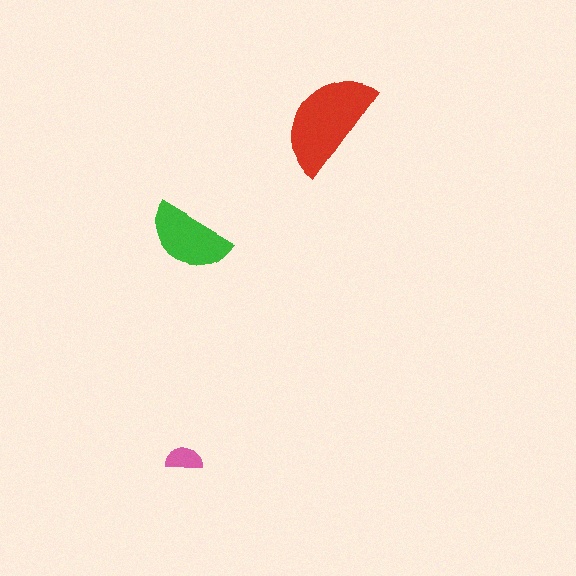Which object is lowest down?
The pink semicircle is bottommost.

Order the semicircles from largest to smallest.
the red one, the green one, the pink one.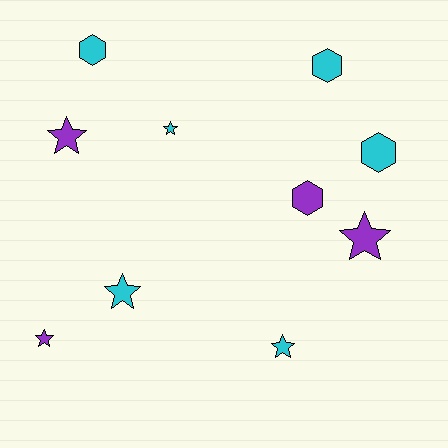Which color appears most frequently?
Cyan, with 6 objects.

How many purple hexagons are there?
There is 1 purple hexagon.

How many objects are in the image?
There are 10 objects.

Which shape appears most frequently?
Star, with 6 objects.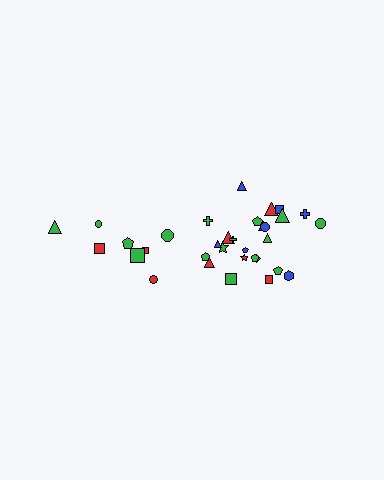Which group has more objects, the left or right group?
The right group.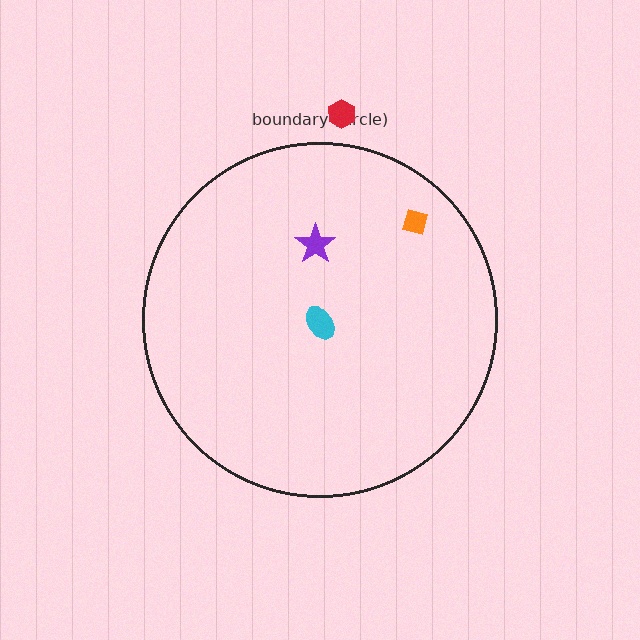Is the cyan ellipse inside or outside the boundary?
Inside.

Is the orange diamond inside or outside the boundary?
Inside.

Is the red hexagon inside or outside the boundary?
Outside.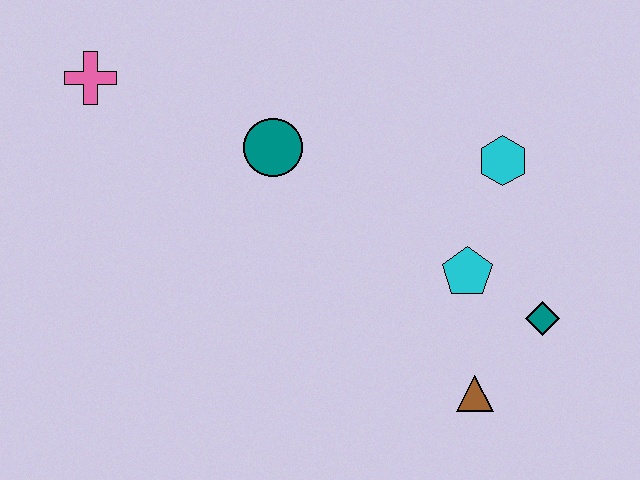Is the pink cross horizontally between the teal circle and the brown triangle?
No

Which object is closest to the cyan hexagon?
The cyan pentagon is closest to the cyan hexagon.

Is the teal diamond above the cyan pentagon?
No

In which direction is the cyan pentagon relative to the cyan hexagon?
The cyan pentagon is below the cyan hexagon.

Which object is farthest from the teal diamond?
The pink cross is farthest from the teal diamond.